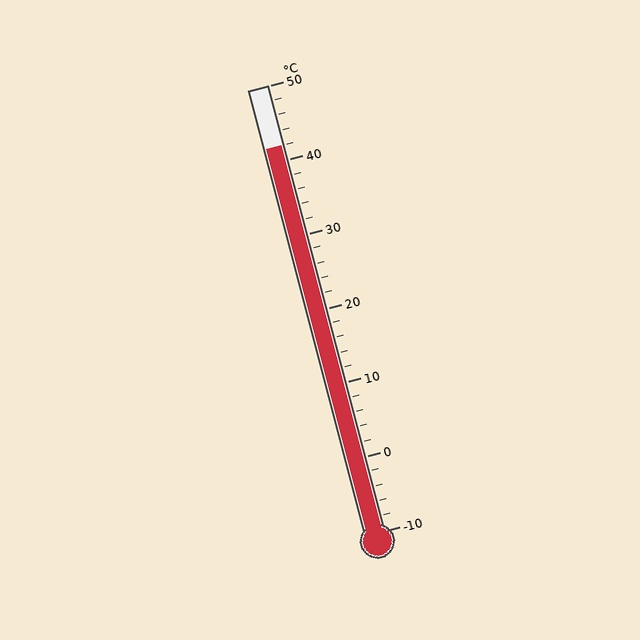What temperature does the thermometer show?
The thermometer shows approximately 42°C.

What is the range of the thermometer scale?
The thermometer scale ranges from -10°C to 50°C.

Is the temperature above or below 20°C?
The temperature is above 20°C.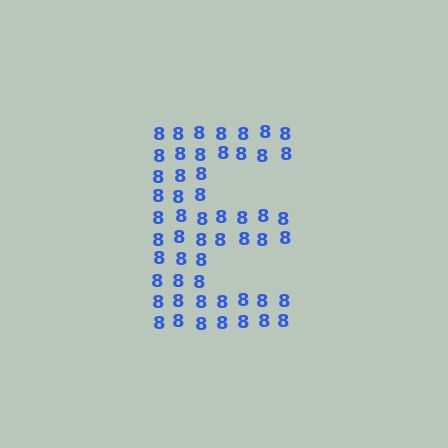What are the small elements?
The small elements are digit 8's.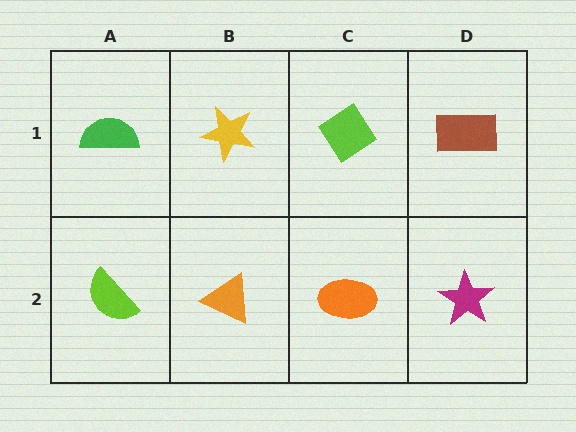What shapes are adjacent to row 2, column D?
A brown rectangle (row 1, column D), an orange ellipse (row 2, column C).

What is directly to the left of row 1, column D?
A lime diamond.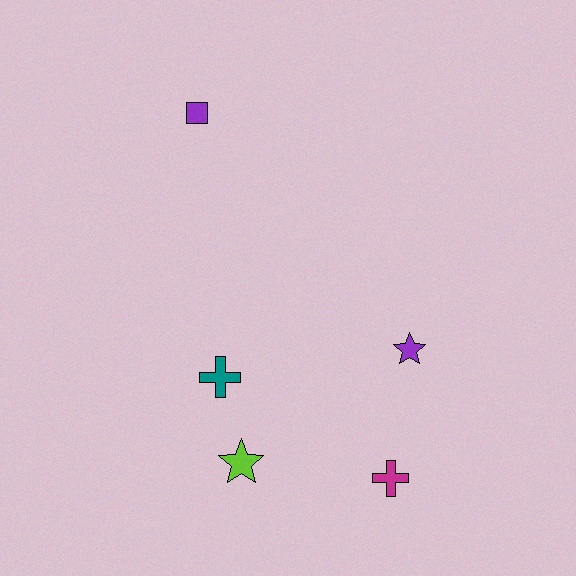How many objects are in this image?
There are 5 objects.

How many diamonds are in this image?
There are no diamonds.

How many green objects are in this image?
There are no green objects.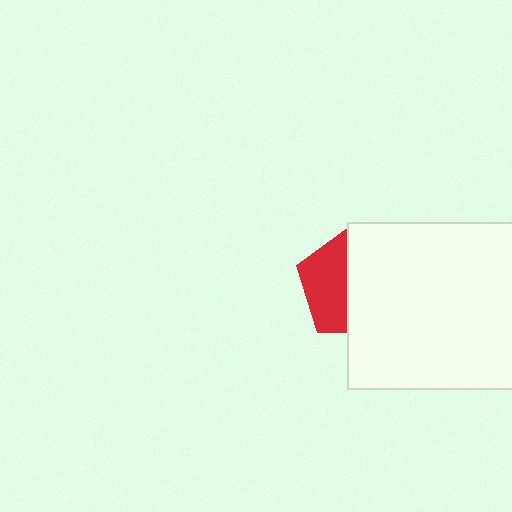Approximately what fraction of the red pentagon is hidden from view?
Roughly 56% of the red pentagon is hidden behind the white square.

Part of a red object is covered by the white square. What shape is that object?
It is a pentagon.